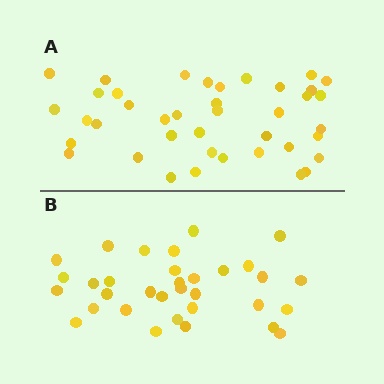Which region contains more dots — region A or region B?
Region A (the top region) has more dots.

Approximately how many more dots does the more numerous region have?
Region A has roughly 8 or so more dots than region B.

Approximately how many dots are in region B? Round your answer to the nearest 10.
About 30 dots. (The exact count is 33, which rounds to 30.)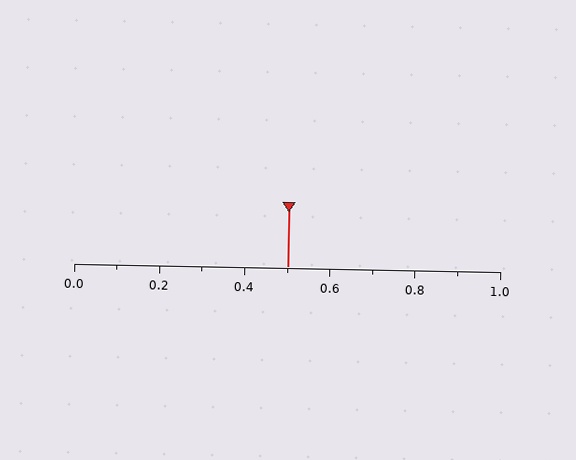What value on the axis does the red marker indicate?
The marker indicates approximately 0.5.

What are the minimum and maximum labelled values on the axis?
The axis runs from 0.0 to 1.0.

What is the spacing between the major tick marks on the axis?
The major ticks are spaced 0.2 apart.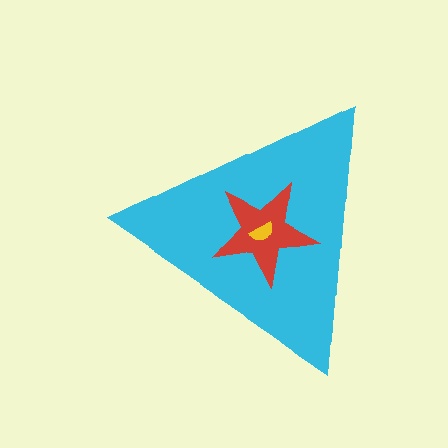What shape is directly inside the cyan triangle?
The red star.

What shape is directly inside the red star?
The yellow semicircle.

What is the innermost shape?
The yellow semicircle.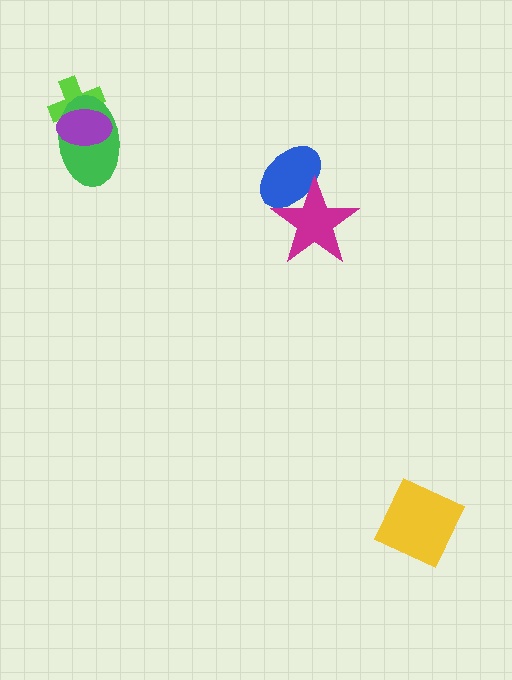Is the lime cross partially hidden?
Yes, it is partially covered by another shape.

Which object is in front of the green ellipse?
The purple ellipse is in front of the green ellipse.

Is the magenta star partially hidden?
No, no other shape covers it.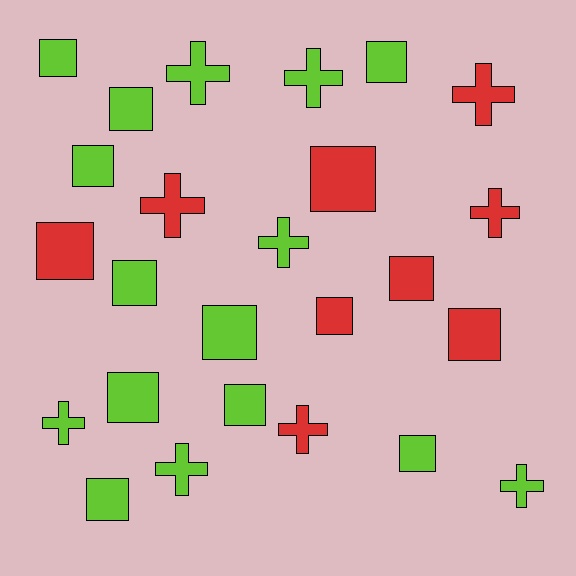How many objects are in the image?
There are 25 objects.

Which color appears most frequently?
Lime, with 16 objects.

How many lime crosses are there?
There are 6 lime crosses.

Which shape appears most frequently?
Square, with 15 objects.